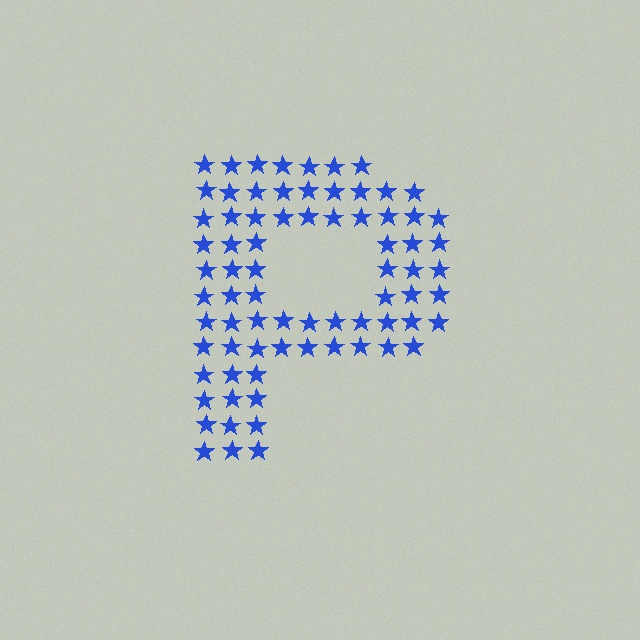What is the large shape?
The large shape is the letter P.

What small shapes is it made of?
It is made of small stars.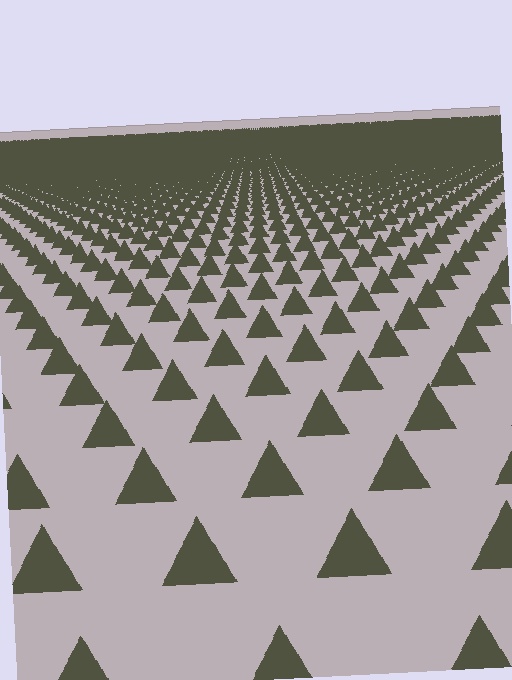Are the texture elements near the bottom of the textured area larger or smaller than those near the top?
Larger. Near the bottom, elements are closer to the viewer and appear at a bigger on-screen size.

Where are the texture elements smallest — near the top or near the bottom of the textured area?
Near the top.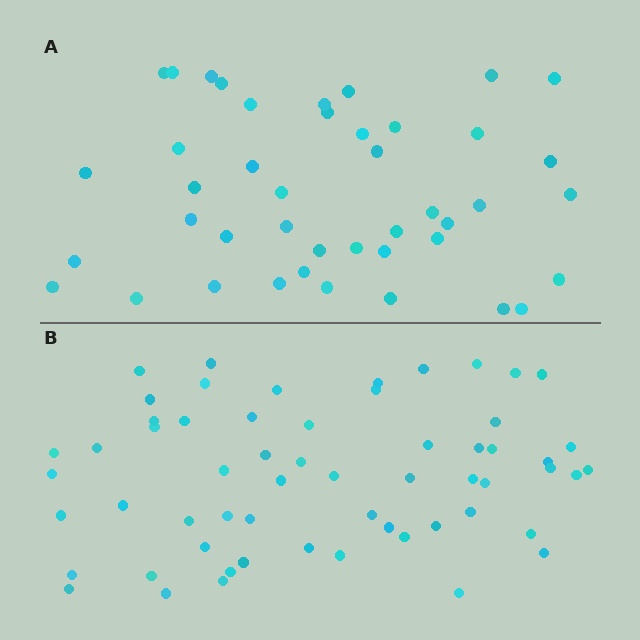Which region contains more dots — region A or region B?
Region B (the bottom region) has more dots.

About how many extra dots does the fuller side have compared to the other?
Region B has approximately 15 more dots than region A.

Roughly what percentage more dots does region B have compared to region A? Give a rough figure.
About 35% more.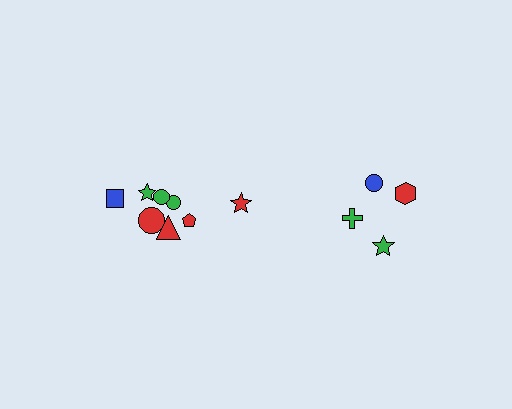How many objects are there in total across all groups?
There are 12 objects.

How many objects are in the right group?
There are 4 objects.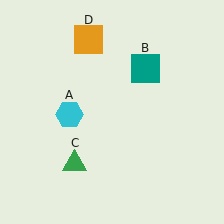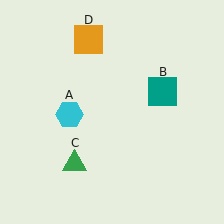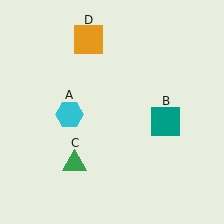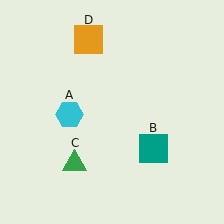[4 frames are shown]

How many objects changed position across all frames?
1 object changed position: teal square (object B).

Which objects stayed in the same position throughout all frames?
Cyan hexagon (object A) and green triangle (object C) and orange square (object D) remained stationary.